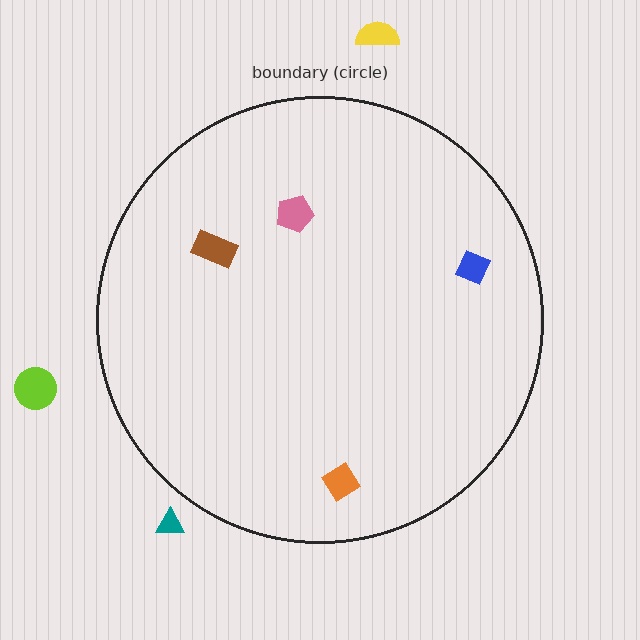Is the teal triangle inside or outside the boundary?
Outside.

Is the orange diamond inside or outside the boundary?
Inside.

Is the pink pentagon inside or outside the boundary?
Inside.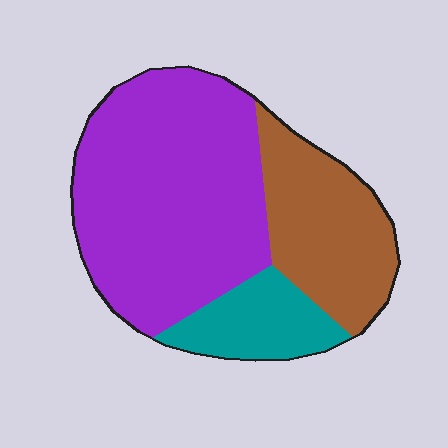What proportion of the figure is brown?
Brown takes up between a quarter and a half of the figure.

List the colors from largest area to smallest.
From largest to smallest: purple, brown, teal.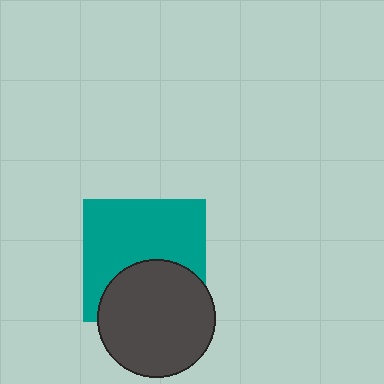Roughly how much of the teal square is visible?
About half of it is visible (roughly 62%).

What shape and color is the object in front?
The object in front is a dark gray circle.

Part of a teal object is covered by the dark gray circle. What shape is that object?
It is a square.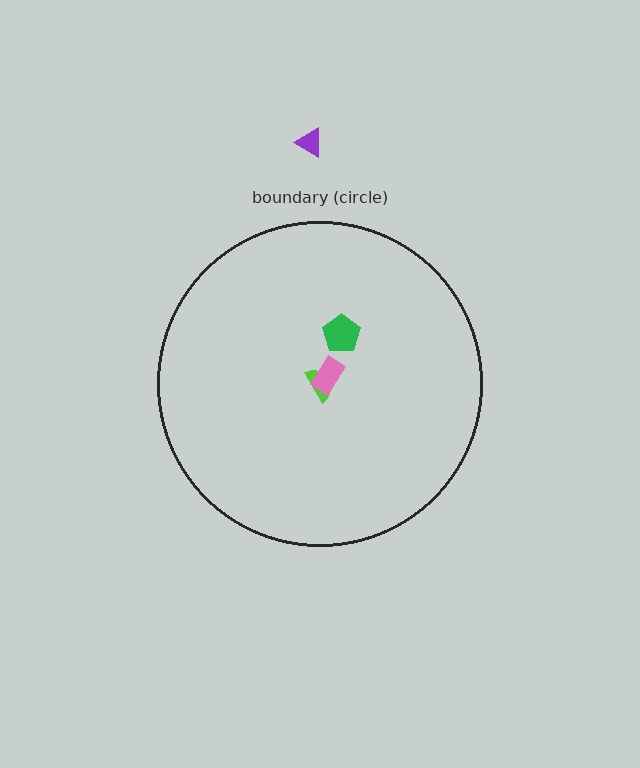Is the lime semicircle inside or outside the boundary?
Inside.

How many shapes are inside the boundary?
3 inside, 1 outside.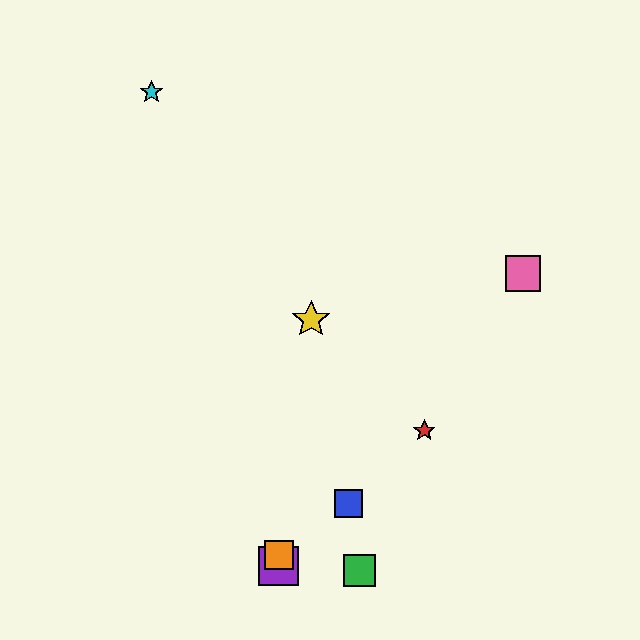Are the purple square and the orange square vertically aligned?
Yes, both are at x≈279.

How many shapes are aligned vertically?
2 shapes (the purple square, the orange square) are aligned vertically.